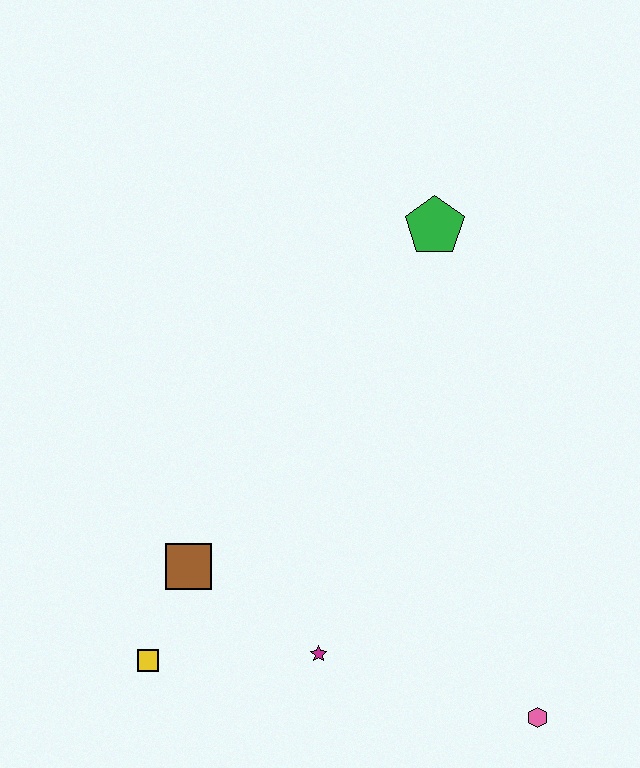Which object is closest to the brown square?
The yellow square is closest to the brown square.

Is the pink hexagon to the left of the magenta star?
No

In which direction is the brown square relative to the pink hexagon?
The brown square is to the left of the pink hexagon.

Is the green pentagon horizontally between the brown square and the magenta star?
No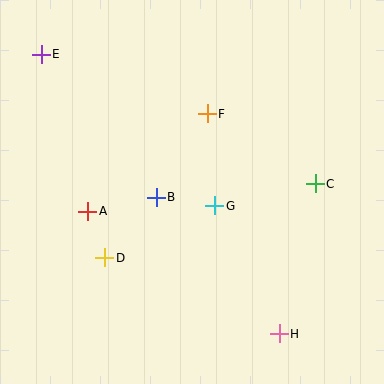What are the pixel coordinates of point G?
Point G is at (215, 206).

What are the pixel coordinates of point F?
Point F is at (207, 114).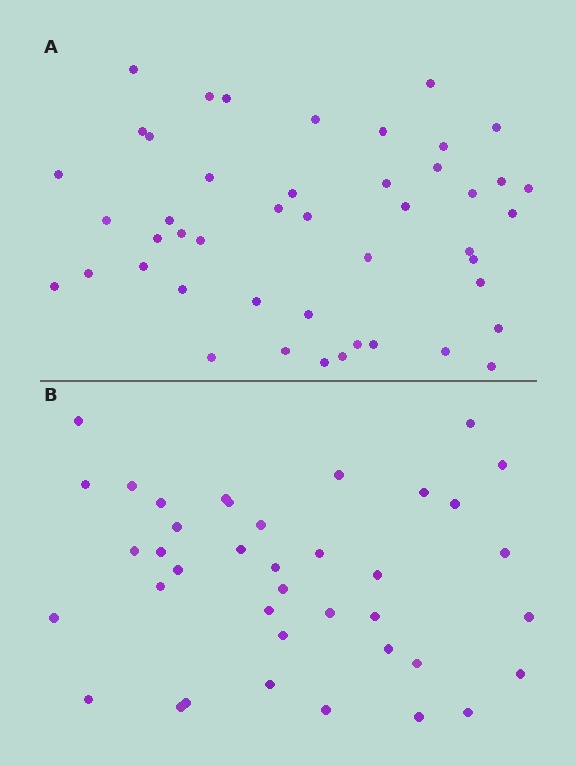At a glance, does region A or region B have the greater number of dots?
Region A (the top region) has more dots.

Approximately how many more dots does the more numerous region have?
Region A has roughly 8 or so more dots than region B.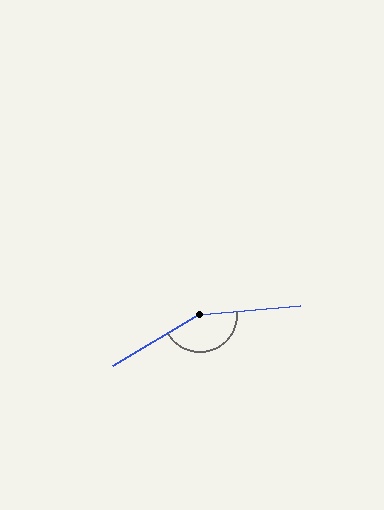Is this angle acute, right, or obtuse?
It is obtuse.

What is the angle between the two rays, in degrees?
Approximately 154 degrees.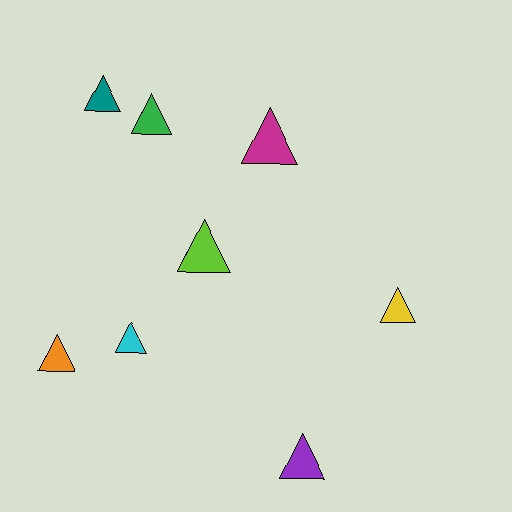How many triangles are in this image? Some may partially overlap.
There are 8 triangles.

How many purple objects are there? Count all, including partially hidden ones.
There is 1 purple object.